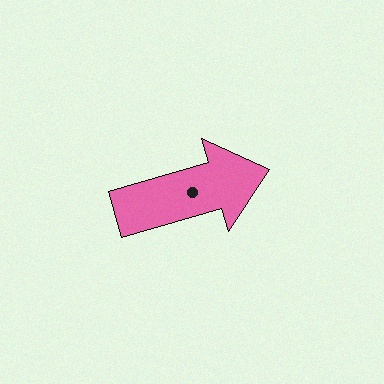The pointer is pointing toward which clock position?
Roughly 2 o'clock.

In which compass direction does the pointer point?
East.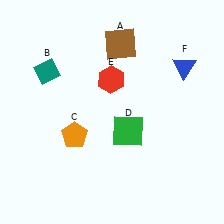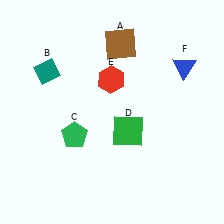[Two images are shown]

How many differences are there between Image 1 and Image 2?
There is 1 difference between the two images.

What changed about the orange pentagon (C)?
In Image 1, C is orange. In Image 2, it changed to green.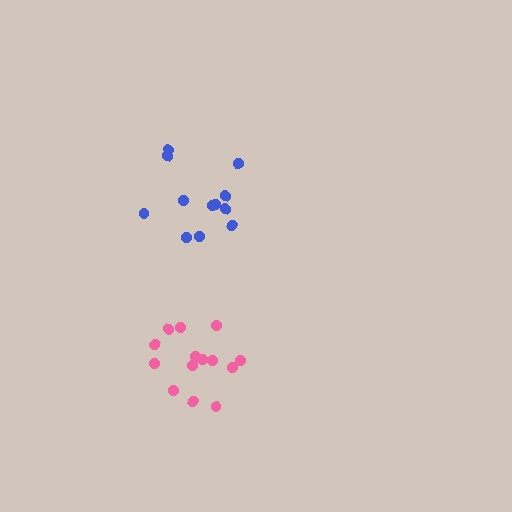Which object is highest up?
The blue cluster is topmost.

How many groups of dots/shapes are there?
There are 2 groups.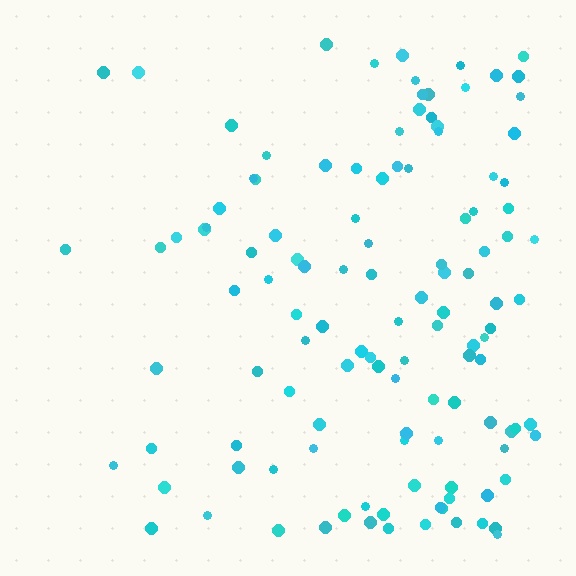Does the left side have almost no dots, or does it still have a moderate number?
Still a moderate number, just noticeably fewer than the right.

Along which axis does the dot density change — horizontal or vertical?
Horizontal.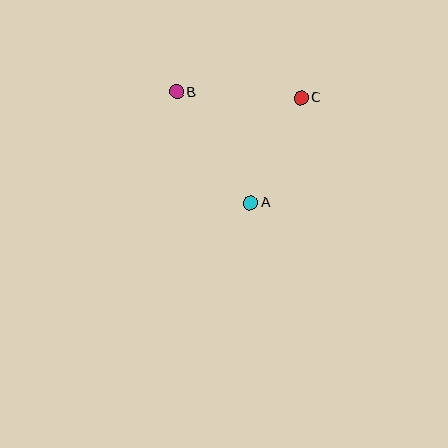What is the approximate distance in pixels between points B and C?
The distance between B and C is approximately 124 pixels.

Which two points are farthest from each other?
Points A and B are farthest from each other.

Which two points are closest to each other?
Points A and C are closest to each other.